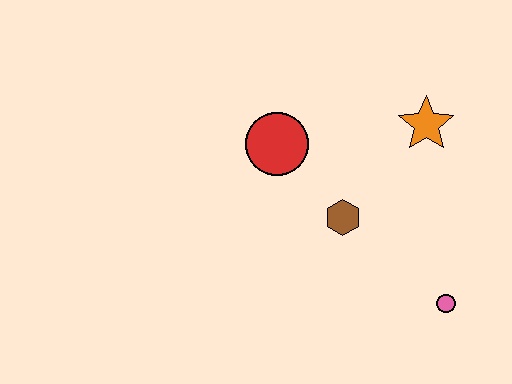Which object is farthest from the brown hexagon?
The pink circle is farthest from the brown hexagon.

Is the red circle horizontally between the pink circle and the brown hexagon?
No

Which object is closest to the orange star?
The brown hexagon is closest to the orange star.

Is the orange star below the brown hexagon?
No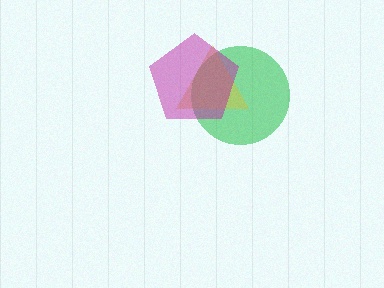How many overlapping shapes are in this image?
There are 3 overlapping shapes in the image.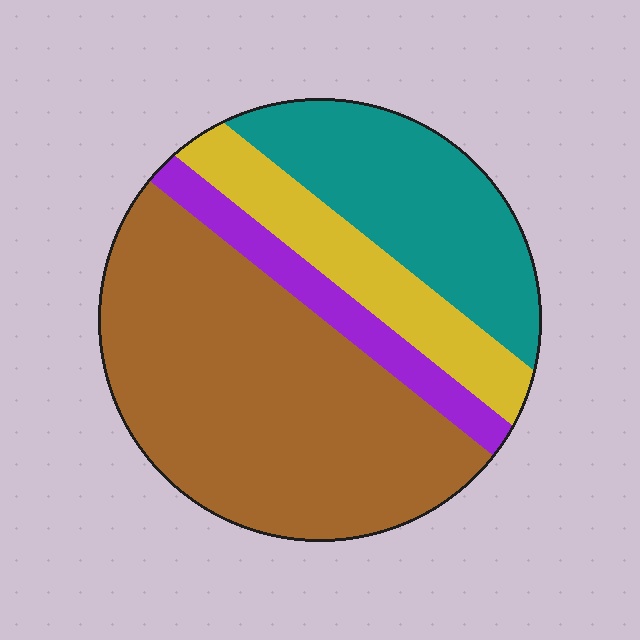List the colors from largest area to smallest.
From largest to smallest: brown, teal, yellow, purple.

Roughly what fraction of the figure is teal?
Teal takes up about one quarter (1/4) of the figure.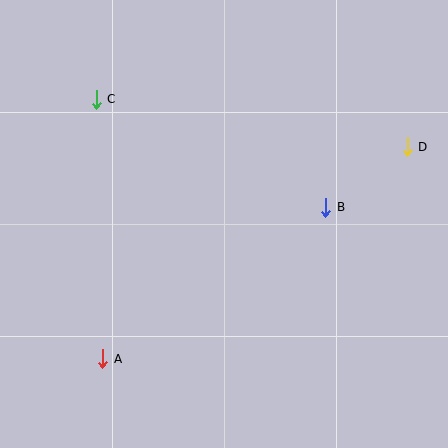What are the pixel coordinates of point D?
Point D is at (407, 147).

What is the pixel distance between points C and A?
The distance between C and A is 260 pixels.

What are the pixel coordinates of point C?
Point C is at (96, 99).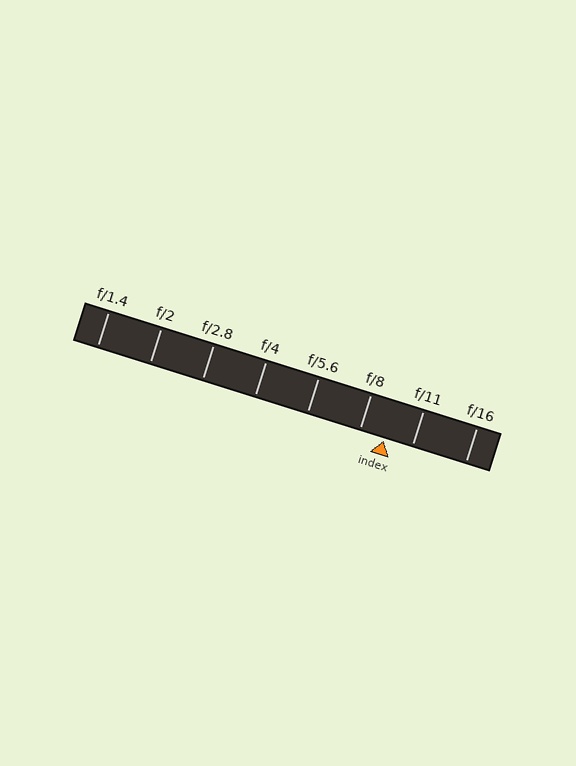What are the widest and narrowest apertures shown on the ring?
The widest aperture shown is f/1.4 and the narrowest is f/16.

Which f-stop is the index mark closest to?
The index mark is closest to f/8.